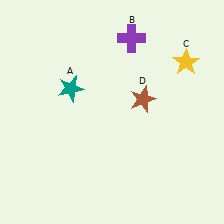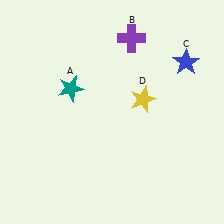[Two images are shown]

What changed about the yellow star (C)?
In Image 1, C is yellow. In Image 2, it changed to blue.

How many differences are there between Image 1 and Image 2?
There are 2 differences between the two images.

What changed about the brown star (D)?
In Image 1, D is brown. In Image 2, it changed to yellow.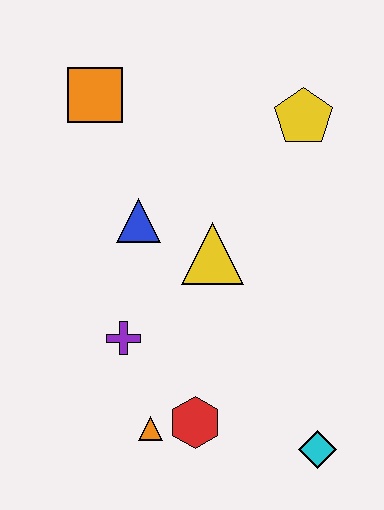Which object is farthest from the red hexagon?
The orange square is farthest from the red hexagon.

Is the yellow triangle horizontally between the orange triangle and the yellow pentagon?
Yes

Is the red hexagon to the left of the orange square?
No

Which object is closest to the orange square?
The blue triangle is closest to the orange square.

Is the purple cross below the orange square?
Yes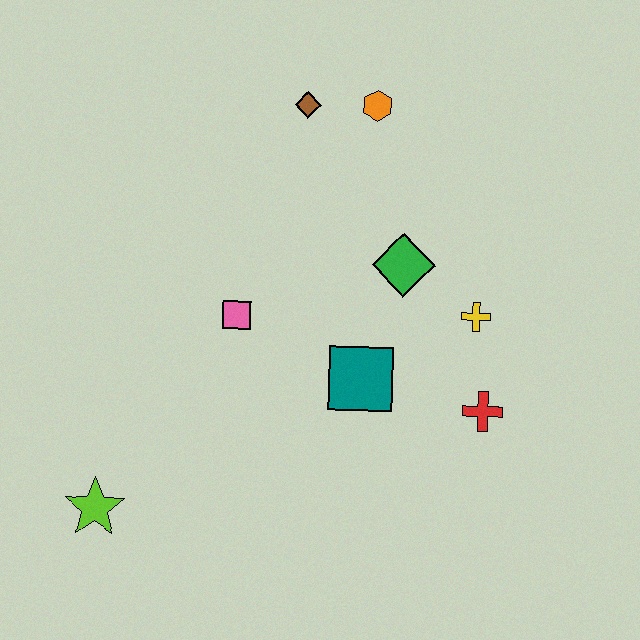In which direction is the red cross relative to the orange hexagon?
The red cross is below the orange hexagon.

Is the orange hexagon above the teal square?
Yes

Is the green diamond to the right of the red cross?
No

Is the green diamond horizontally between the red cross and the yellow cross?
No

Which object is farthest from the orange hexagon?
The lime star is farthest from the orange hexagon.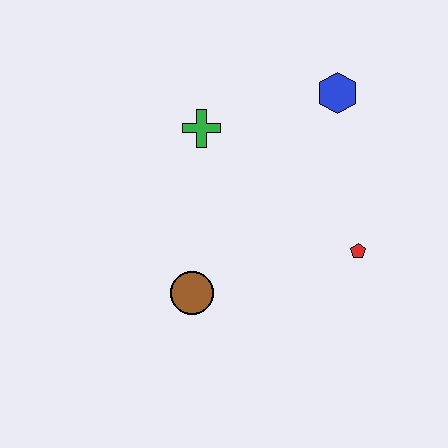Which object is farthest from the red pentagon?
The green cross is farthest from the red pentagon.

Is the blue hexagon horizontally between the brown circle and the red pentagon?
Yes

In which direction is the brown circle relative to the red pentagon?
The brown circle is to the left of the red pentagon.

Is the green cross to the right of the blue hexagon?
No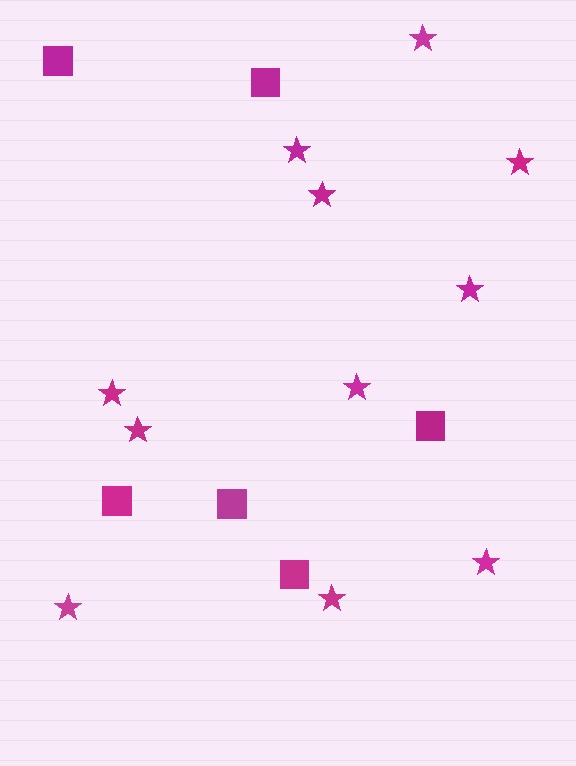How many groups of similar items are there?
There are 2 groups: one group of stars (11) and one group of squares (6).